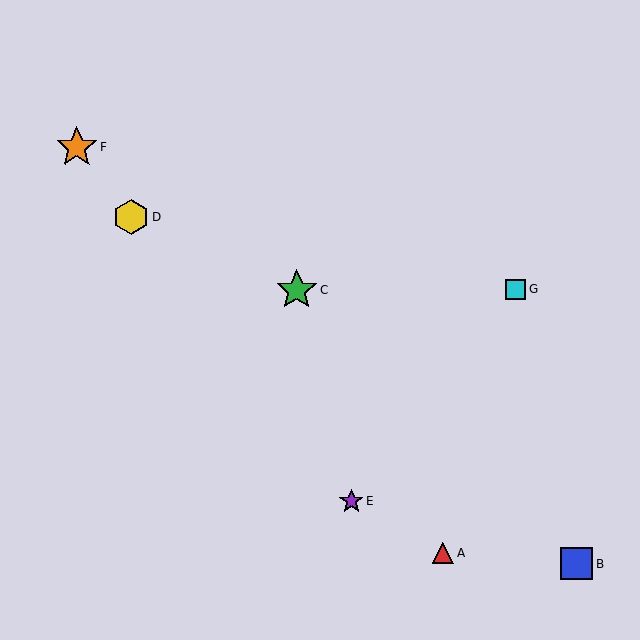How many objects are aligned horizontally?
2 objects (C, G) are aligned horizontally.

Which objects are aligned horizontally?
Objects C, G are aligned horizontally.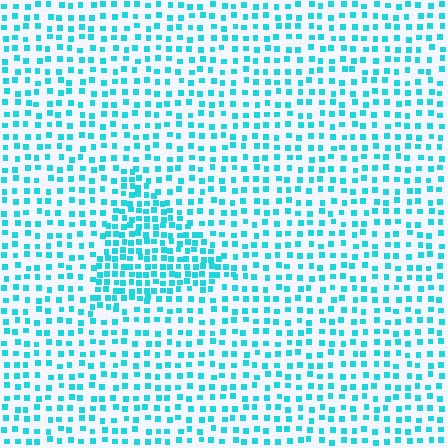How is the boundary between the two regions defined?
The boundary is defined by a change in element density (approximately 1.9x ratio). All elements are the same color, size, and shape.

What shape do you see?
I see a triangle.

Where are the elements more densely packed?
The elements are more densely packed inside the triangle boundary.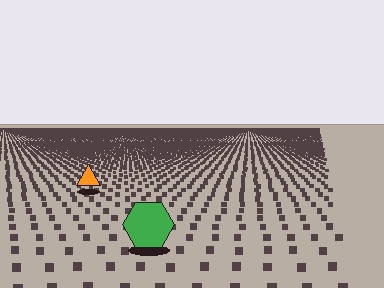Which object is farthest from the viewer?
The orange triangle is farthest from the viewer. It appears smaller and the ground texture around it is denser.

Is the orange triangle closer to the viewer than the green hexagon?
No. The green hexagon is closer — you can tell from the texture gradient: the ground texture is coarser near it.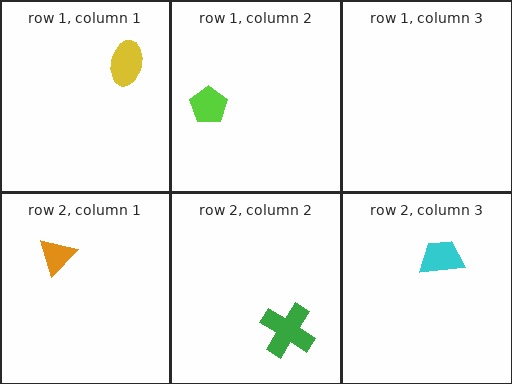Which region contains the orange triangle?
The row 2, column 1 region.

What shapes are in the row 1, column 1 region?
The yellow ellipse.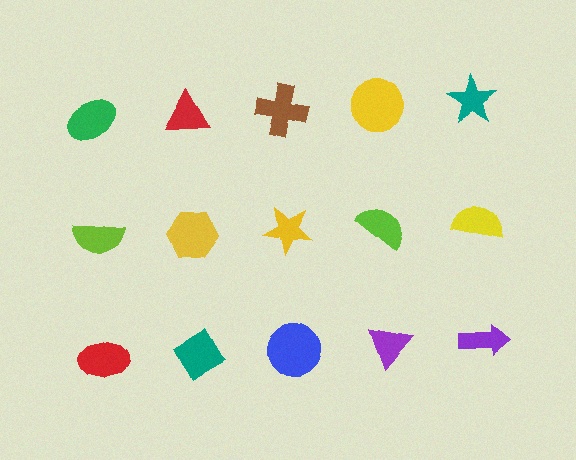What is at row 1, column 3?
A brown cross.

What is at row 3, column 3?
A blue circle.